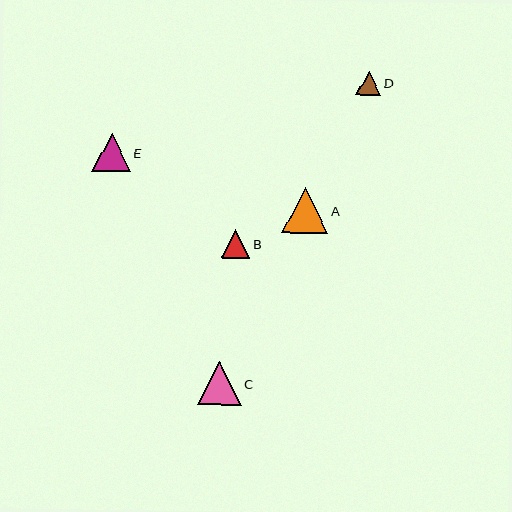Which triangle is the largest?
Triangle A is the largest with a size of approximately 46 pixels.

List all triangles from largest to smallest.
From largest to smallest: A, C, E, B, D.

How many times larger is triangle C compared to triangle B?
Triangle C is approximately 1.5 times the size of triangle B.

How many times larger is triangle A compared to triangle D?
Triangle A is approximately 1.9 times the size of triangle D.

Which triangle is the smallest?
Triangle D is the smallest with a size of approximately 24 pixels.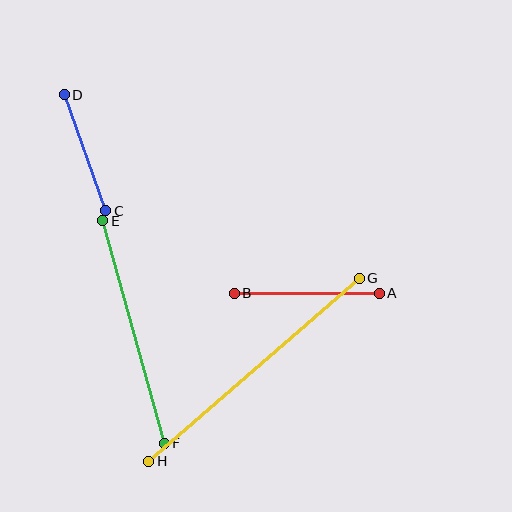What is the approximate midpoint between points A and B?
The midpoint is at approximately (307, 293) pixels.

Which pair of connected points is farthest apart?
Points G and H are farthest apart.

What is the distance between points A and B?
The distance is approximately 145 pixels.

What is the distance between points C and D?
The distance is approximately 123 pixels.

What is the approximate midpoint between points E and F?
The midpoint is at approximately (134, 332) pixels.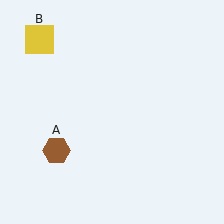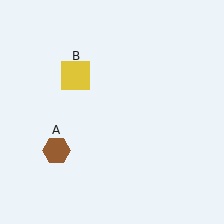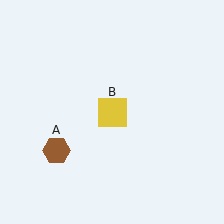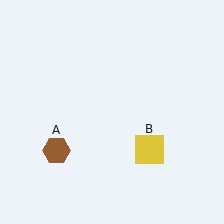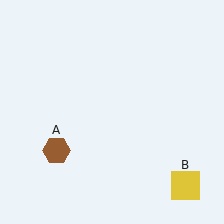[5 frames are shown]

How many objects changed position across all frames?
1 object changed position: yellow square (object B).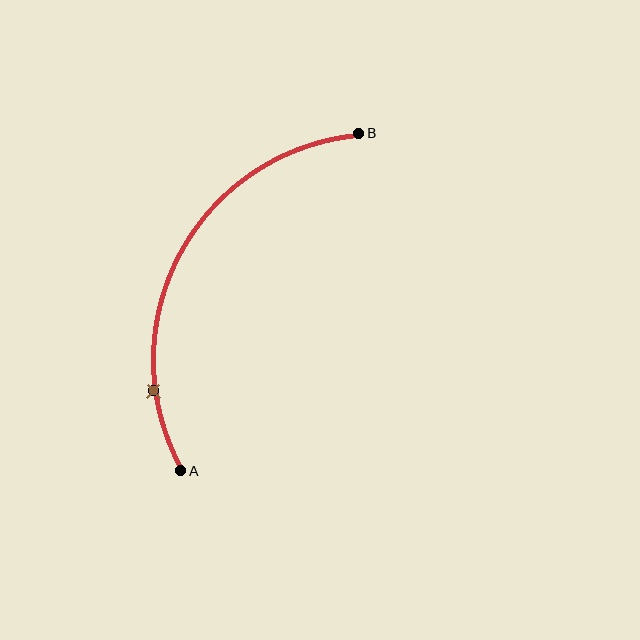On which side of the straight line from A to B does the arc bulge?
The arc bulges to the left of the straight line connecting A and B.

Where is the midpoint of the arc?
The arc midpoint is the point on the curve farthest from the straight line joining A and B. It sits to the left of that line.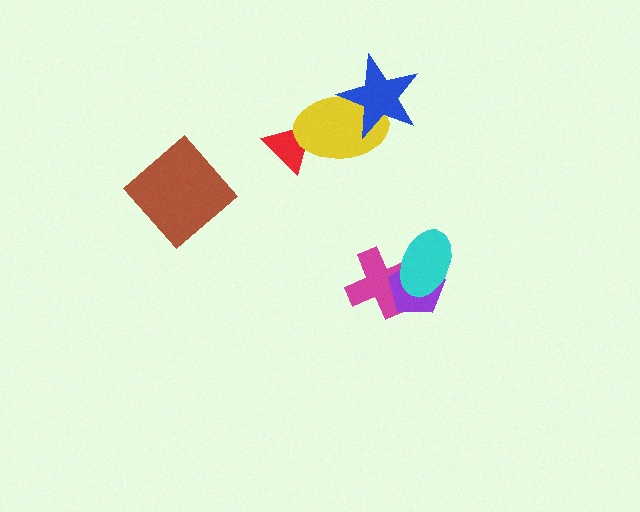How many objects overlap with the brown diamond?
0 objects overlap with the brown diamond.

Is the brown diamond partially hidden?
No, no other shape covers it.